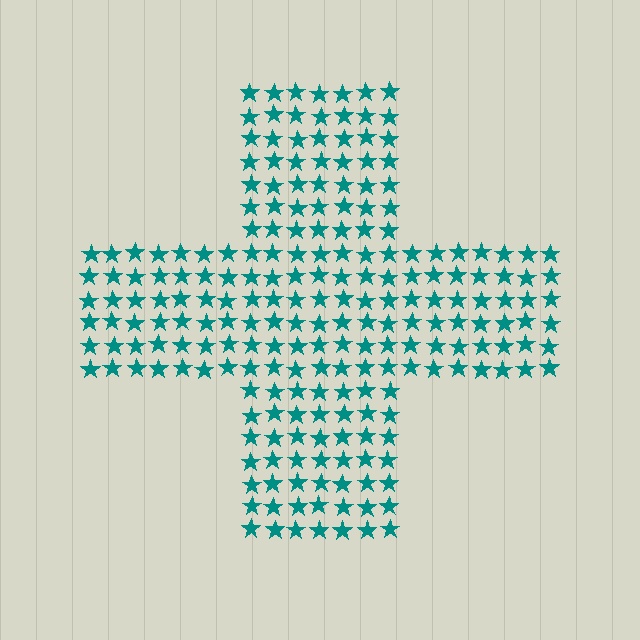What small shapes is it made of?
It is made of small stars.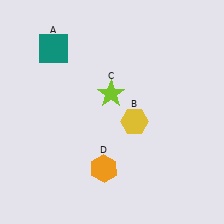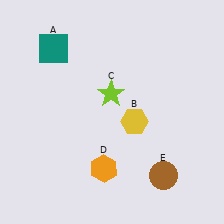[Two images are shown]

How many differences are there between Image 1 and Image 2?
There is 1 difference between the two images.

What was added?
A brown circle (E) was added in Image 2.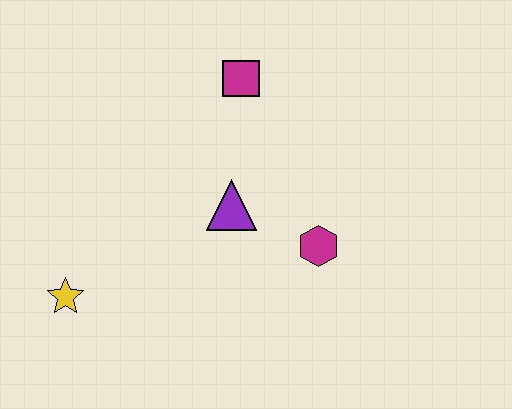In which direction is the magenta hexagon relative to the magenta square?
The magenta hexagon is below the magenta square.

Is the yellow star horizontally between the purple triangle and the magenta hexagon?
No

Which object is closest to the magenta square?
The purple triangle is closest to the magenta square.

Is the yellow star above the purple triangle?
No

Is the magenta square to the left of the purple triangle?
No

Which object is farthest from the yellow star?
The magenta square is farthest from the yellow star.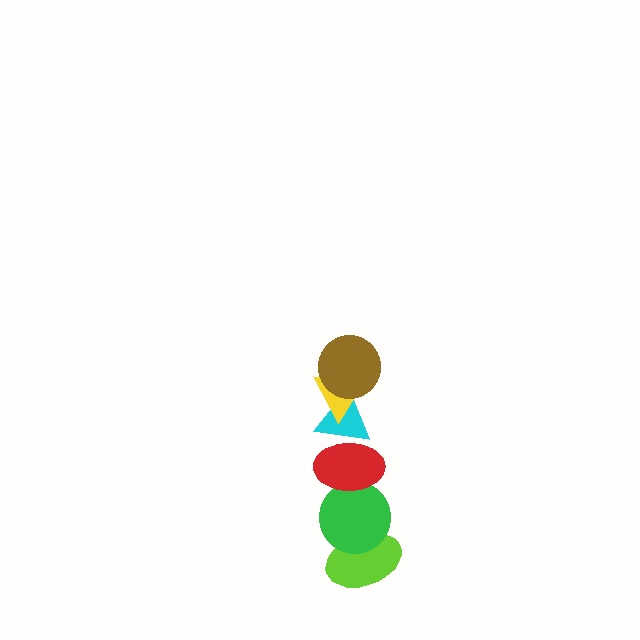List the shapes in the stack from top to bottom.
From top to bottom: the brown circle, the yellow triangle, the cyan triangle, the red ellipse, the green circle, the lime ellipse.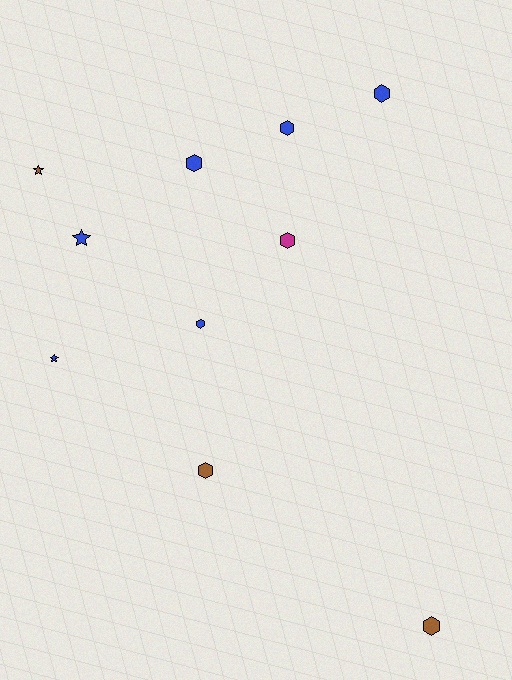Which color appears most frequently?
Blue, with 6 objects.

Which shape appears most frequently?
Hexagon, with 7 objects.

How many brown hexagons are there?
There are 2 brown hexagons.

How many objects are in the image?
There are 10 objects.